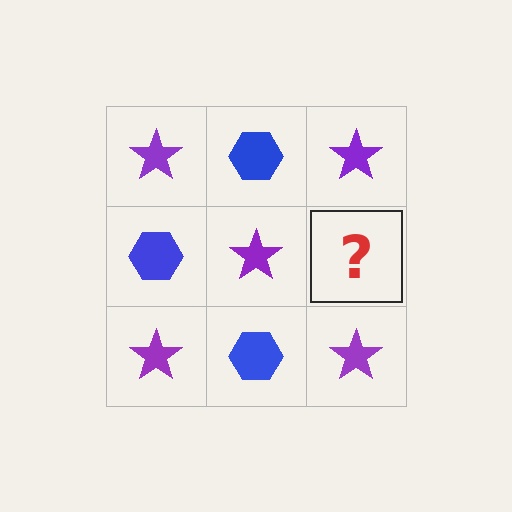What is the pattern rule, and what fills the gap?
The rule is that it alternates purple star and blue hexagon in a checkerboard pattern. The gap should be filled with a blue hexagon.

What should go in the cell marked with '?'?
The missing cell should contain a blue hexagon.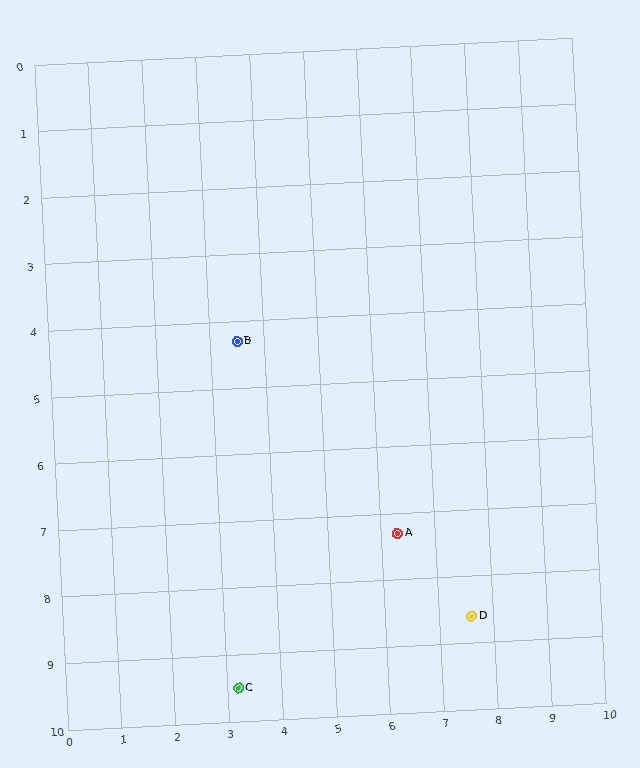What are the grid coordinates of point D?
Point D is at approximately (7.6, 8.6).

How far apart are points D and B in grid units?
Points D and B are about 5.9 grid units apart.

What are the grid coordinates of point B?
Point B is at approximately (3.5, 4.3).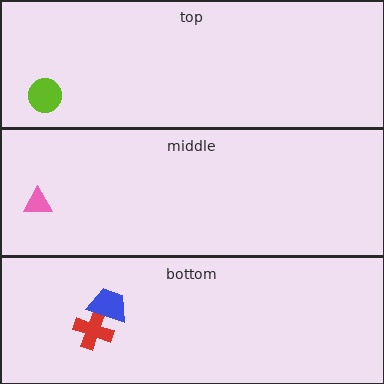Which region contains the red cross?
The bottom region.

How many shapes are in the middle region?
1.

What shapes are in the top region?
The lime circle.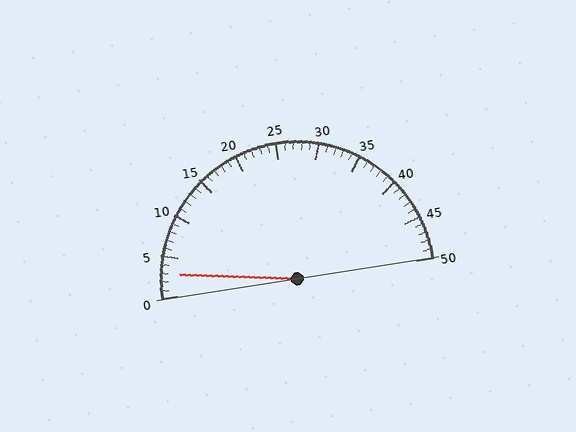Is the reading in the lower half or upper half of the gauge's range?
The reading is in the lower half of the range (0 to 50).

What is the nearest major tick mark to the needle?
The nearest major tick mark is 5.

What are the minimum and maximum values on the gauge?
The gauge ranges from 0 to 50.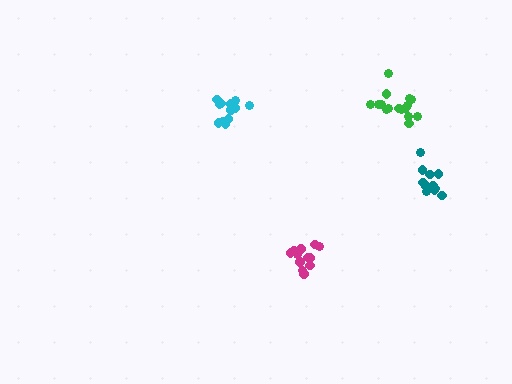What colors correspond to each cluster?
The clusters are colored: magenta, cyan, teal, green.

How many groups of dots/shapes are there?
There are 4 groups.